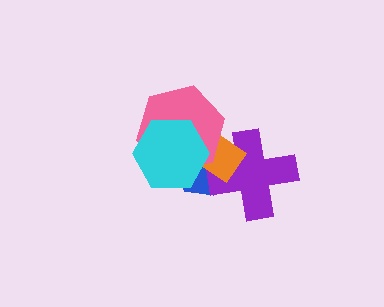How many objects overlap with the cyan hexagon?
3 objects overlap with the cyan hexagon.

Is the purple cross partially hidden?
Yes, it is partially covered by another shape.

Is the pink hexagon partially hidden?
Yes, it is partially covered by another shape.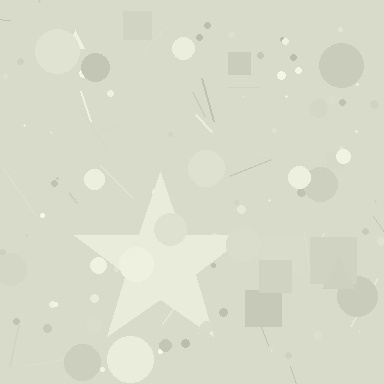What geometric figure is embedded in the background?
A star is embedded in the background.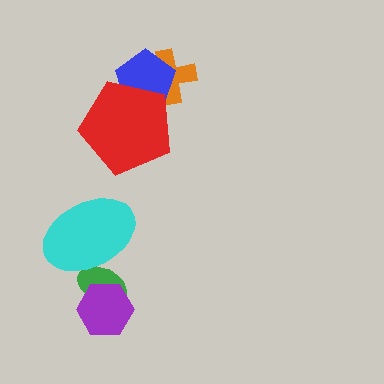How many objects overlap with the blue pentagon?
2 objects overlap with the blue pentagon.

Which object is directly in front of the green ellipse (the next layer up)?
The purple hexagon is directly in front of the green ellipse.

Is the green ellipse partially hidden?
Yes, it is partially covered by another shape.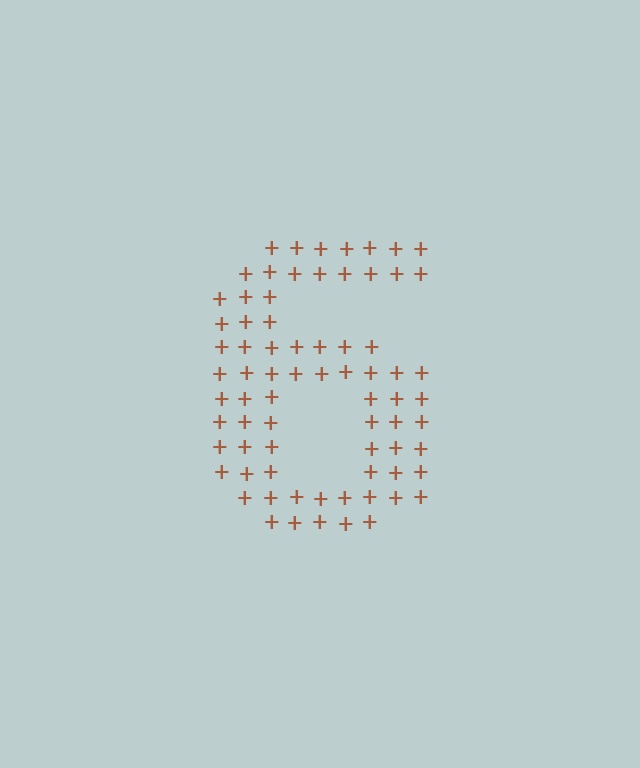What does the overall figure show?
The overall figure shows the digit 6.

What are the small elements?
The small elements are plus signs.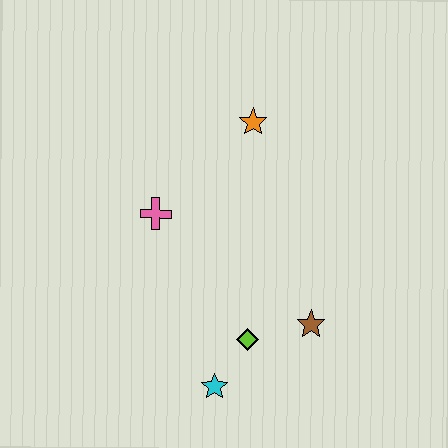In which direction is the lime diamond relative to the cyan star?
The lime diamond is above the cyan star.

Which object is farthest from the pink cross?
The brown star is farthest from the pink cross.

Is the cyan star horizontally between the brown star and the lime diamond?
No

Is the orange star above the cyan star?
Yes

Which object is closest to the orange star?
The pink cross is closest to the orange star.